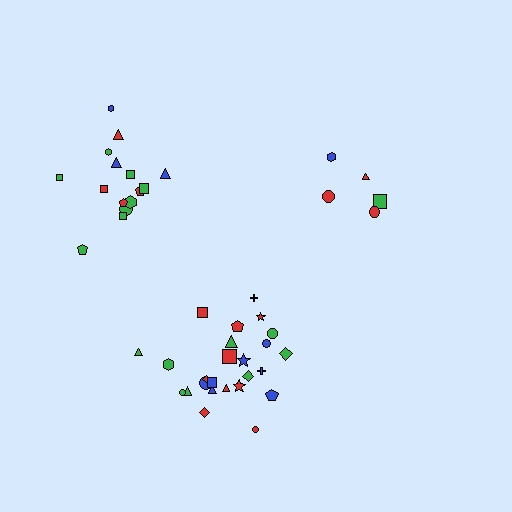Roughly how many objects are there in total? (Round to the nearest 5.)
Roughly 45 objects in total.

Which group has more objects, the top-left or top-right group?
The top-left group.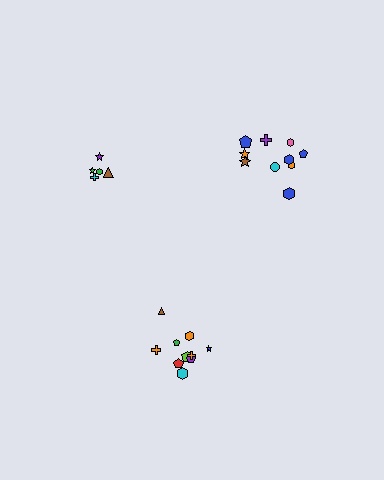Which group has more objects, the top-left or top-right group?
The top-right group.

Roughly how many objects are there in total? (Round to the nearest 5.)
Roughly 25 objects in total.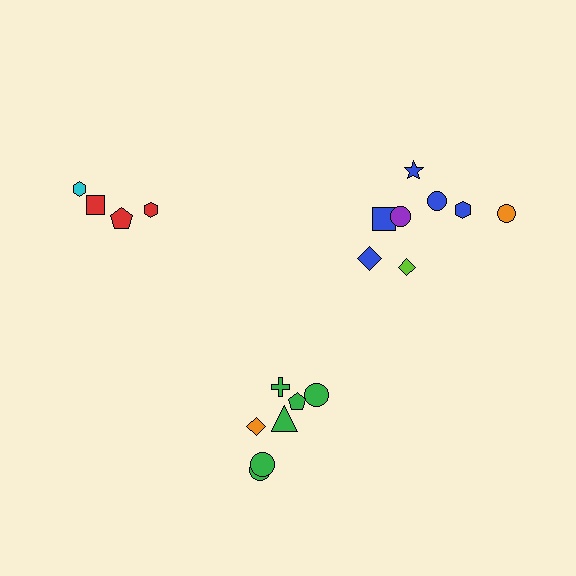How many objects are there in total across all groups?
There are 19 objects.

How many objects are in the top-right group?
There are 8 objects.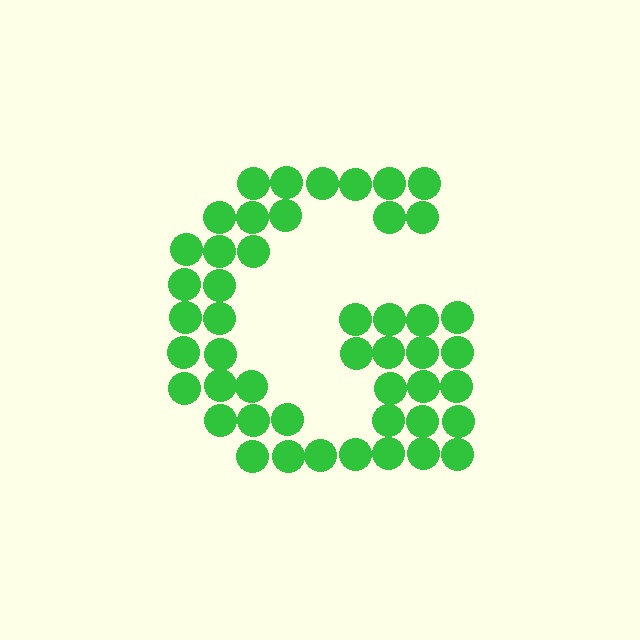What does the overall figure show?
The overall figure shows the letter G.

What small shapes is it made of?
It is made of small circles.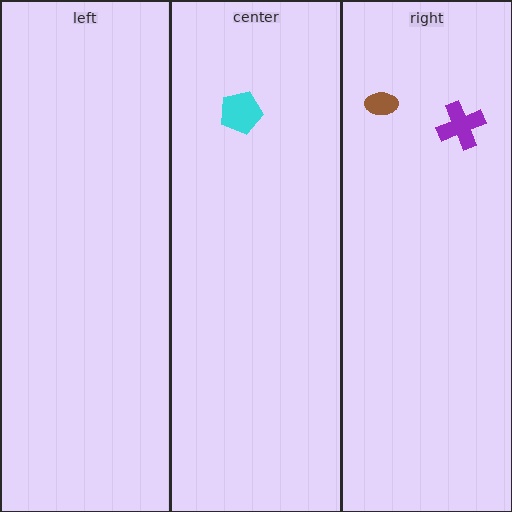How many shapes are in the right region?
2.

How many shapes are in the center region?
1.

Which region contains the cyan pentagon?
The center region.